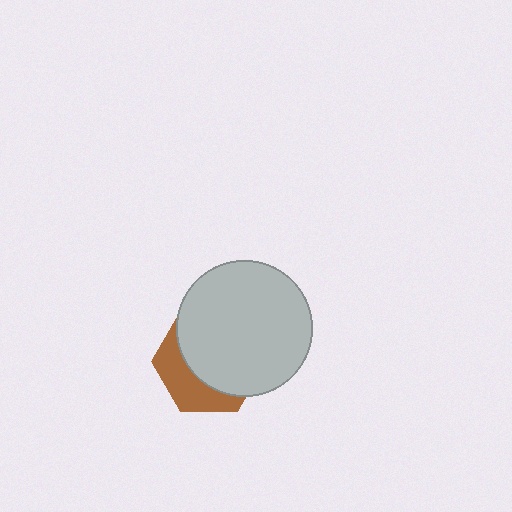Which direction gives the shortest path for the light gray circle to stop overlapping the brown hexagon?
Moving toward the upper-right gives the shortest separation.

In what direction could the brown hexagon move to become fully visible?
The brown hexagon could move toward the lower-left. That would shift it out from behind the light gray circle entirely.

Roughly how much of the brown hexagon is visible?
A small part of it is visible (roughly 35%).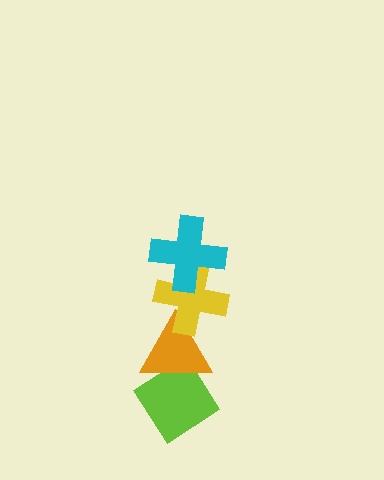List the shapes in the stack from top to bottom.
From top to bottom: the cyan cross, the yellow cross, the orange triangle, the lime diamond.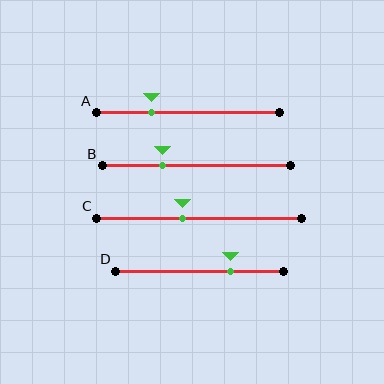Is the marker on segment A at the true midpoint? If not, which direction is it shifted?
No, the marker on segment A is shifted to the left by about 20% of the segment length.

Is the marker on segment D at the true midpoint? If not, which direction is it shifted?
No, the marker on segment D is shifted to the right by about 18% of the segment length.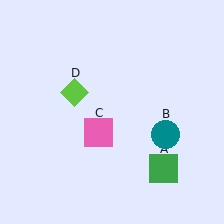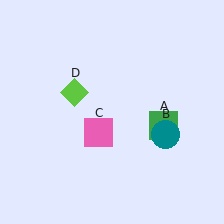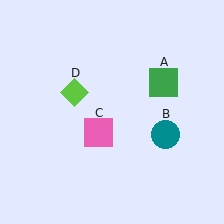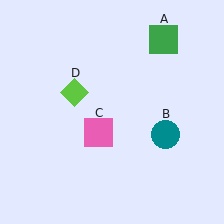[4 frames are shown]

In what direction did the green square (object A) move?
The green square (object A) moved up.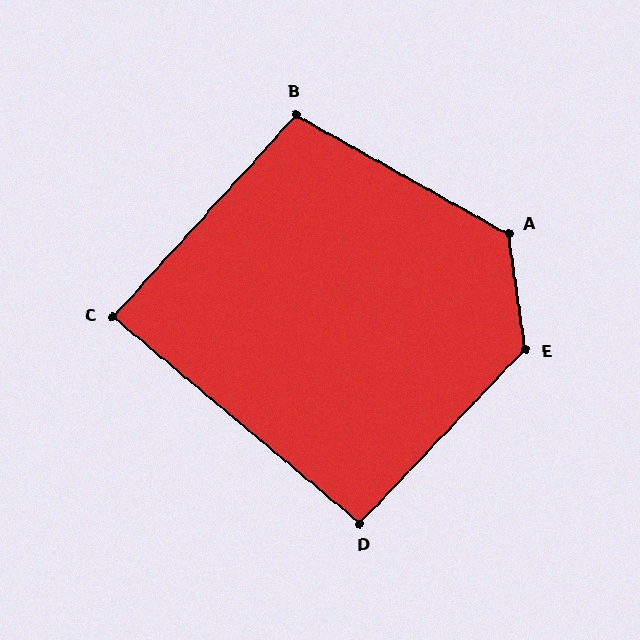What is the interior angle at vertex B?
Approximately 103 degrees (obtuse).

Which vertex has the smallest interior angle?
C, at approximately 88 degrees.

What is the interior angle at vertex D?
Approximately 94 degrees (approximately right).